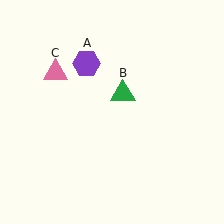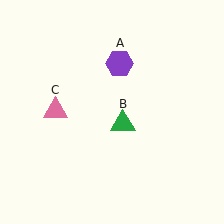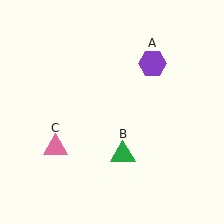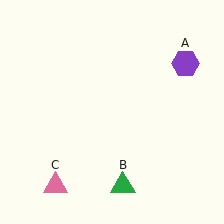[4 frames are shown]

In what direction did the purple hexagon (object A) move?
The purple hexagon (object A) moved right.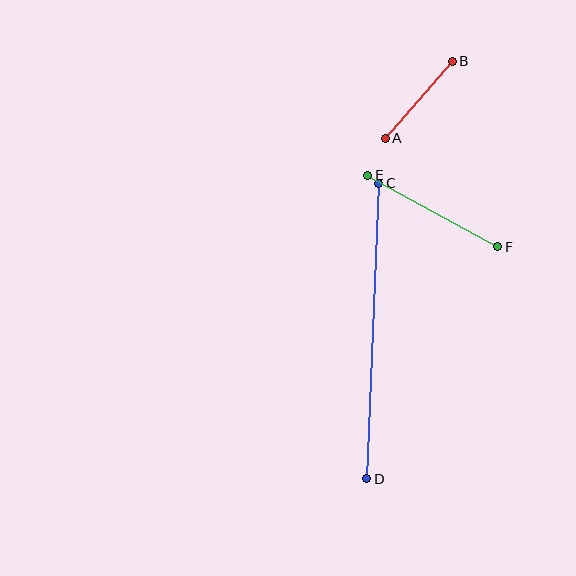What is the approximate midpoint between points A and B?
The midpoint is at approximately (419, 100) pixels.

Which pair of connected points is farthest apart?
Points C and D are farthest apart.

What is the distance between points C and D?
The distance is approximately 296 pixels.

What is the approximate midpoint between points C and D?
The midpoint is at approximately (373, 331) pixels.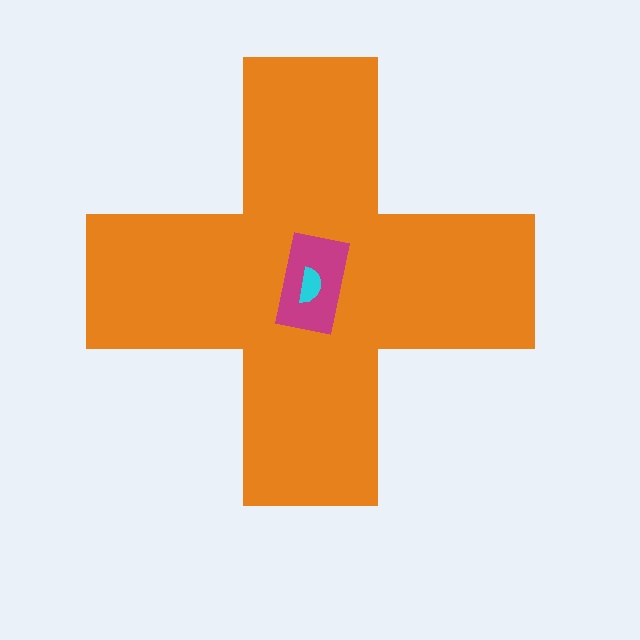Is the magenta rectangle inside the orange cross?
Yes.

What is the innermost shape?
The cyan semicircle.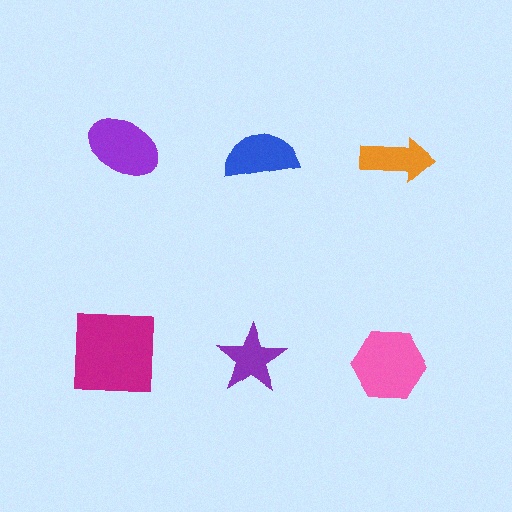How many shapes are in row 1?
3 shapes.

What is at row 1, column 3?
An orange arrow.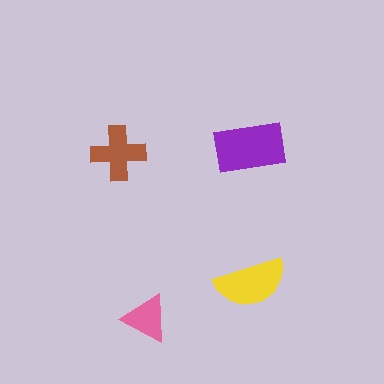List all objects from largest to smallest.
The purple rectangle, the yellow semicircle, the brown cross, the pink triangle.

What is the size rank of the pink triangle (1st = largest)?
4th.